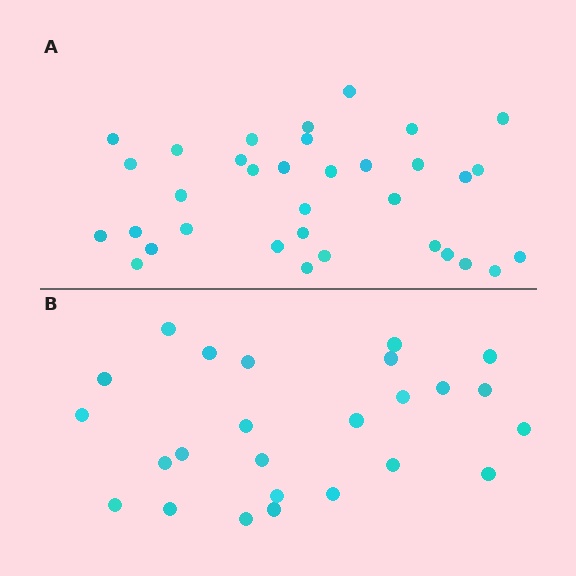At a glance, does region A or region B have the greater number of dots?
Region A (the top region) has more dots.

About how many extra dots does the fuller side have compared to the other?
Region A has roughly 8 or so more dots than region B.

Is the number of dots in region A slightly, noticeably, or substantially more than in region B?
Region A has noticeably more, but not dramatically so. The ratio is roughly 1.4 to 1.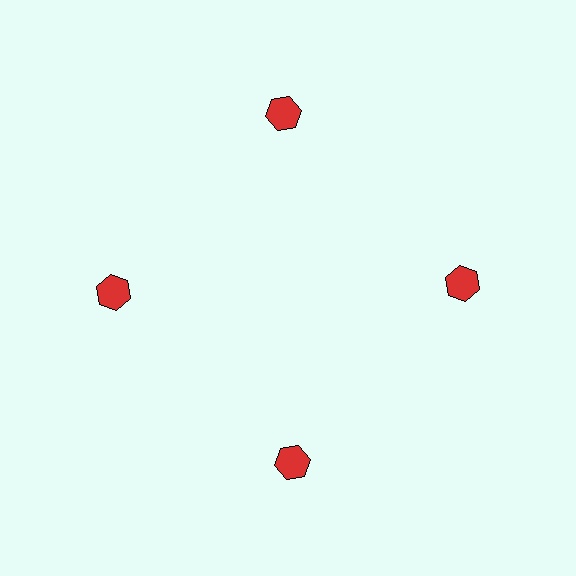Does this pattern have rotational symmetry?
Yes, this pattern has 4-fold rotational symmetry. It looks the same after rotating 90 degrees around the center.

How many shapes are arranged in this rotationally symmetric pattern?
There are 4 shapes, arranged in 4 groups of 1.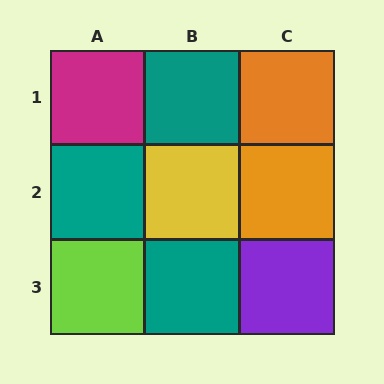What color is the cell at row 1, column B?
Teal.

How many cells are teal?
3 cells are teal.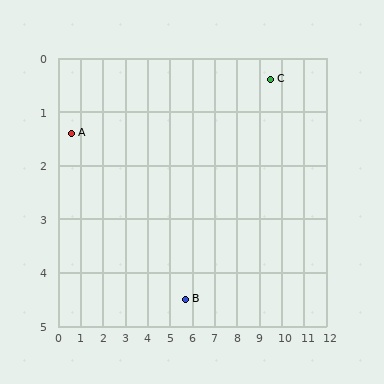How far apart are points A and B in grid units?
Points A and B are about 6.0 grid units apart.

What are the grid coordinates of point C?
Point C is at approximately (9.5, 0.4).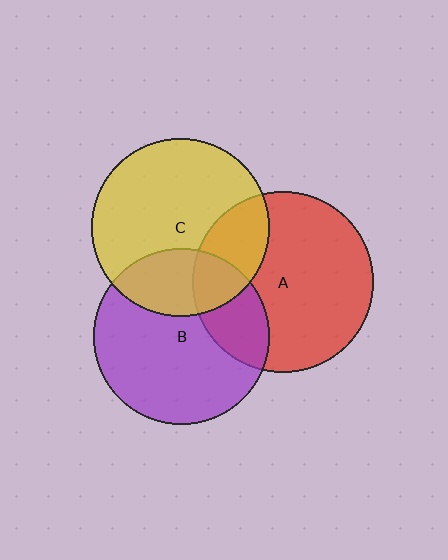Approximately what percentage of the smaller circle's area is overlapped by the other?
Approximately 25%.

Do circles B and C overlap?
Yes.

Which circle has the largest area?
Circle A (red).